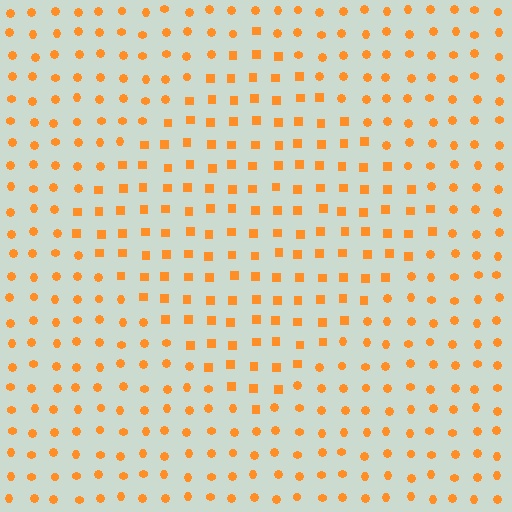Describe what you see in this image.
The image is filled with small orange elements arranged in a uniform grid. A diamond-shaped region contains squares, while the surrounding area contains circles. The boundary is defined purely by the change in element shape.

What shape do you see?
I see a diamond.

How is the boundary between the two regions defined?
The boundary is defined by a change in element shape: squares inside vs. circles outside. All elements share the same color and spacing.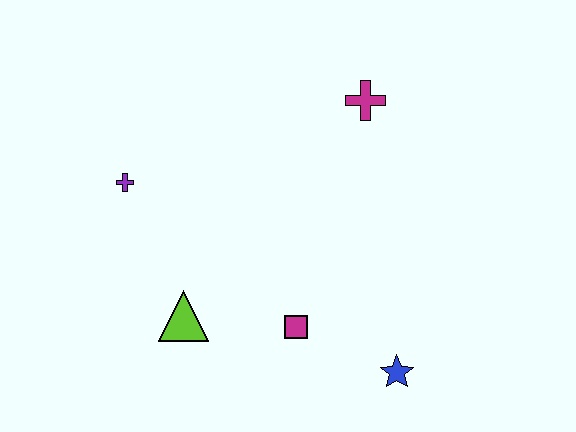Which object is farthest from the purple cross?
The blue star is farthest from the purple cross.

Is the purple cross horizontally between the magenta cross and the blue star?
No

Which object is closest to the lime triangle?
The magenta square is closest to the lime triangle.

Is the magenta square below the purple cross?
Yes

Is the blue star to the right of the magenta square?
Yes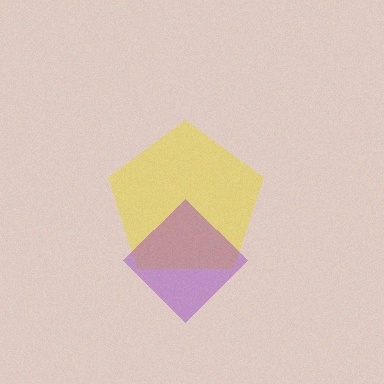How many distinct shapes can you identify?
There are 2 distinct shapes: a yellow pentagon, a purple diamond.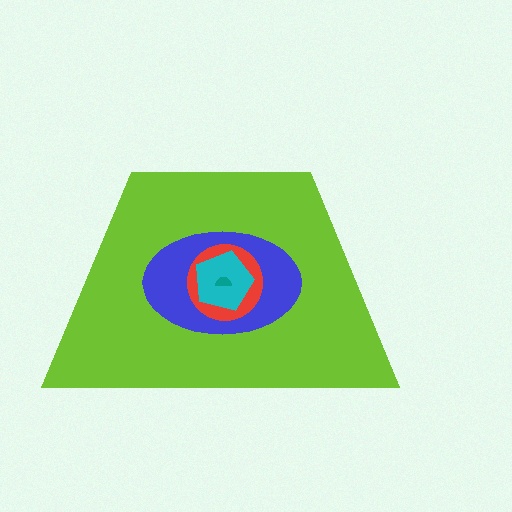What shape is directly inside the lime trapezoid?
The blue ellipse.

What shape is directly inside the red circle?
The cyan pentagon.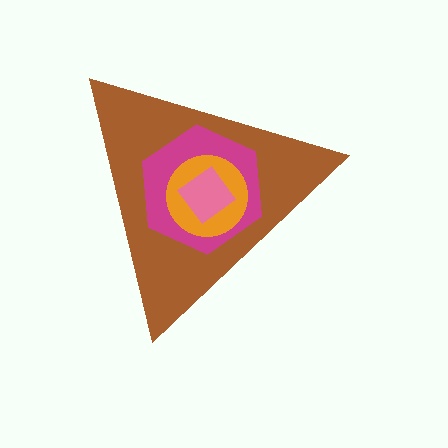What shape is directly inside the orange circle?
The pink diamond.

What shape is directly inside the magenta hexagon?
The orange circle.